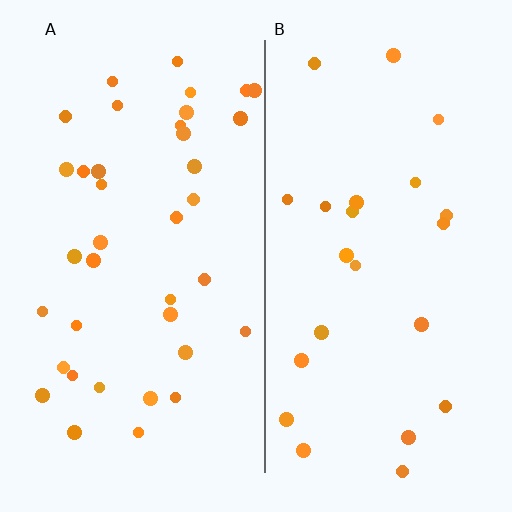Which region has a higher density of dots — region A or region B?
A (the left).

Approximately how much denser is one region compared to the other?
Approximately 1.7× — region A over region B.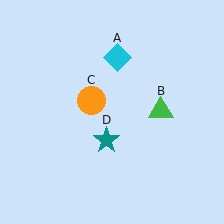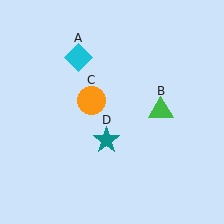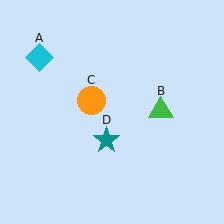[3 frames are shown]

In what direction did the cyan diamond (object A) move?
The cyan diamond (object A) moved left.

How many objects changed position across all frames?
1 object changed position: cyan diamond (object A).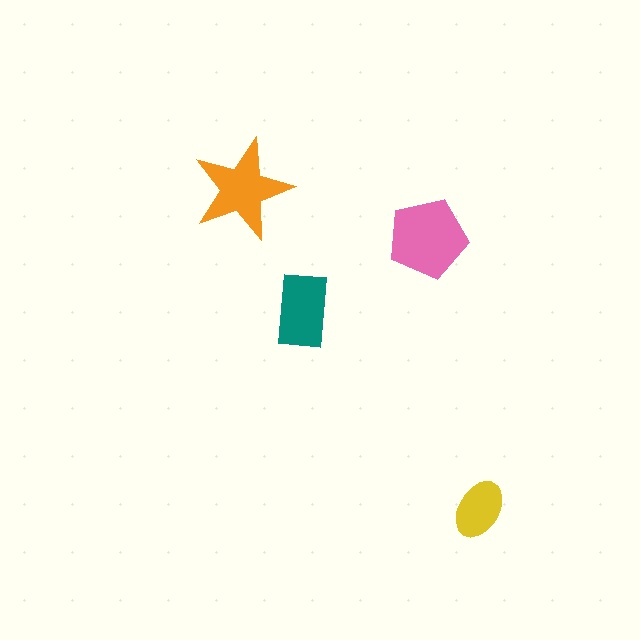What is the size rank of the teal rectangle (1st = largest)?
3rd.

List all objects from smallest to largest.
The yellow ellipse, the teal rectangle, the orange star, the pink pentagon.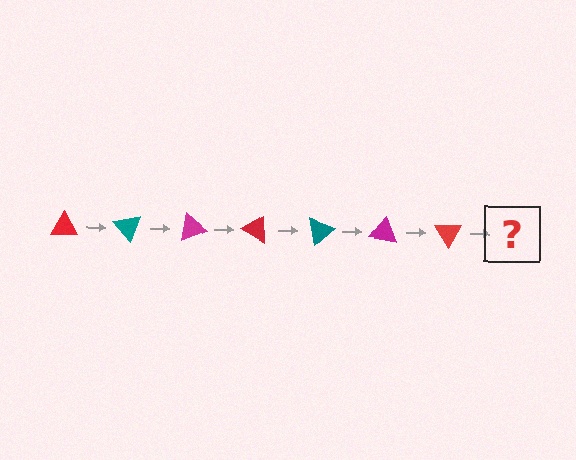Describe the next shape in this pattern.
It should be a teal triangle, rotated 350 degrees from the start.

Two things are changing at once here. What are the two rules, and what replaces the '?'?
The two rules are that it rotates 50 degrees each step and the color cycles through red, teal, and magenta. The '?' should be a teal triangle, rotated 350 degrees from the start.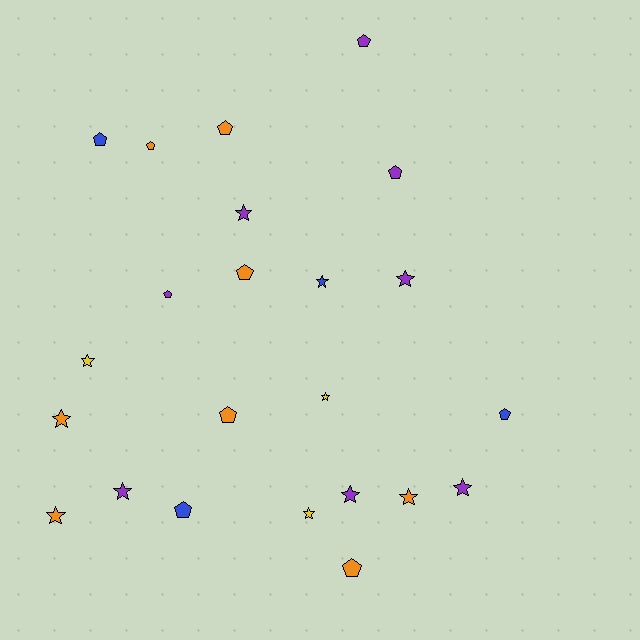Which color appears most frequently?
Orange, with 8 objects.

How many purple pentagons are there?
There are 3 purple pentagons.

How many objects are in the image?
There are 23 objects.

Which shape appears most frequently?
Star, with 12 objects.